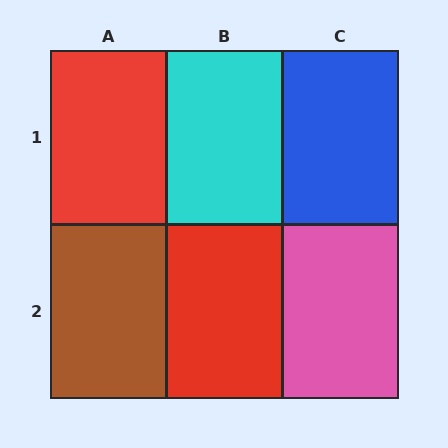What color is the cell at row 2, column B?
Red.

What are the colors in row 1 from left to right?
Red, cyan, blue.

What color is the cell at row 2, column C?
Pink.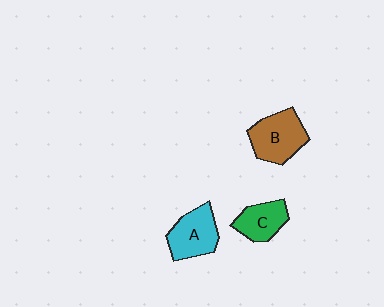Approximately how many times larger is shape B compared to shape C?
Approximately 1.4 times.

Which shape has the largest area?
Shape B (brown).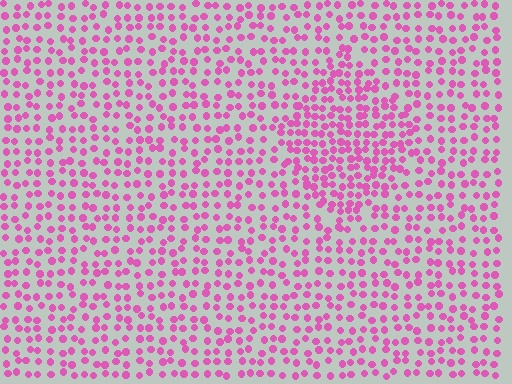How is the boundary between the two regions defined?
The boundary is defined by a change in element density (approximately 1.7x ratio). All elements are the same color, size, and shape.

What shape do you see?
I see a diamond.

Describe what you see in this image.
The image contains small pink elements arranged at two different densities. A diamond-shaped region is visible where the elements are more densely packed than the surrounding area.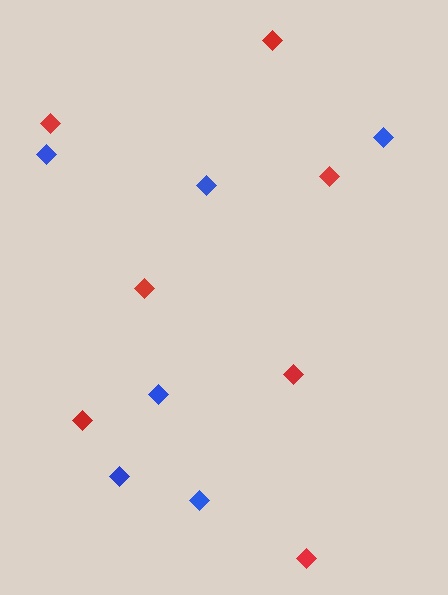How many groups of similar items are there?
There are 2 groups: one group of blue diamonds (6) and one group of red diamonds (7).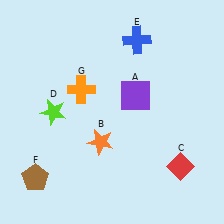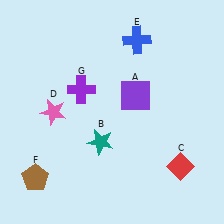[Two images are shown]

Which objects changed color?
B changed from orange to teal. D changed from lime to pink. G changed from orange to purple.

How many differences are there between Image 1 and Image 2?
There are 3 differences between the two images.